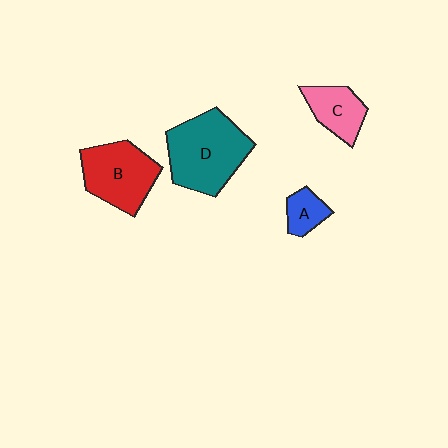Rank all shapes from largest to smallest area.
From largest to smallest: D (teal), B (red), C (pink), A (blue).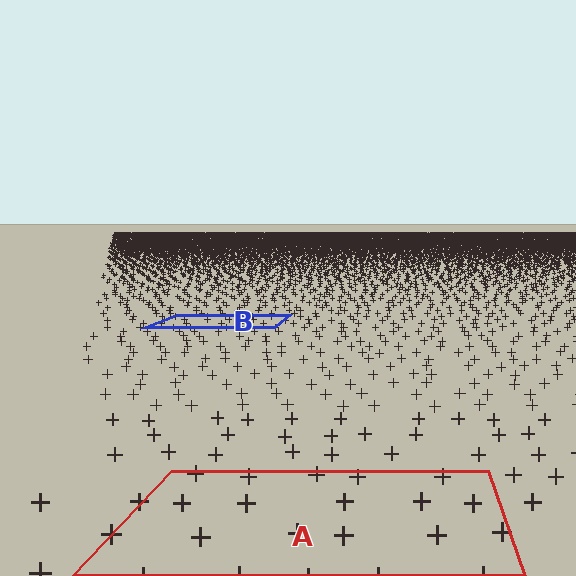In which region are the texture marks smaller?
The texture marks are smaller in region B, because it is farther away.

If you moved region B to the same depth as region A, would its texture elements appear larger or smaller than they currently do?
They would appear larger. At a closer depth, the same texture elements are projected at a bigger on-screen size.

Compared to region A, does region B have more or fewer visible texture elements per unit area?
Region B has more texture elements per unit area — they are packed more densely because it is farther away.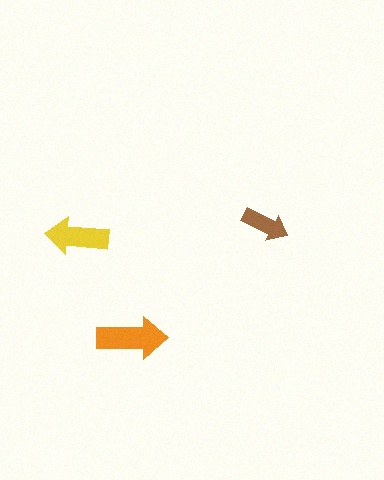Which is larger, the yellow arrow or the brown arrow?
The yellow one.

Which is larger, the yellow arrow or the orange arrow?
The orange one.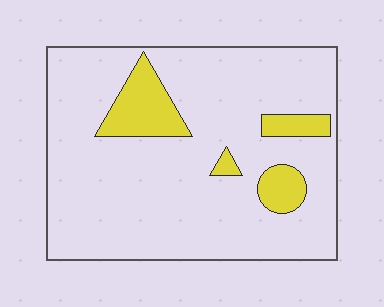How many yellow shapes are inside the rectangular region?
4.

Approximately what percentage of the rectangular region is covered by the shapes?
Approximately 15%.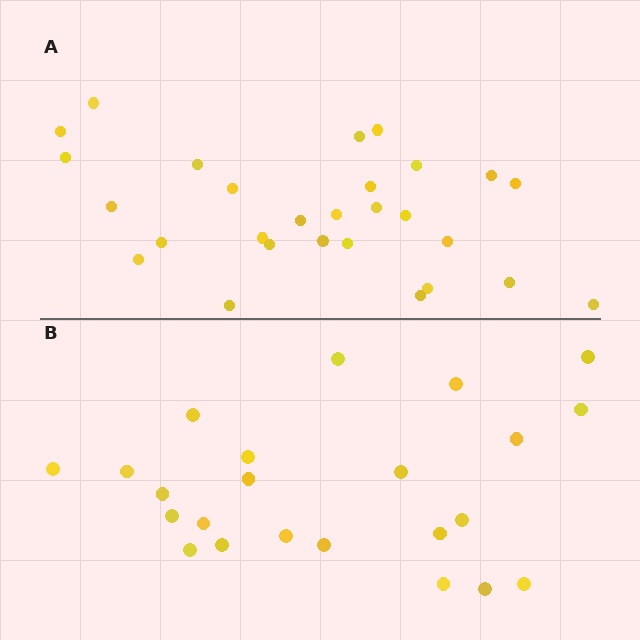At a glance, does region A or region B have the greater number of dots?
Region A (the top region) has more dots.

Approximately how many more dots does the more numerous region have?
Region A has about 5 more dots than region B.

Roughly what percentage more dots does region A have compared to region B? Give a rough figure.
About 20% more.